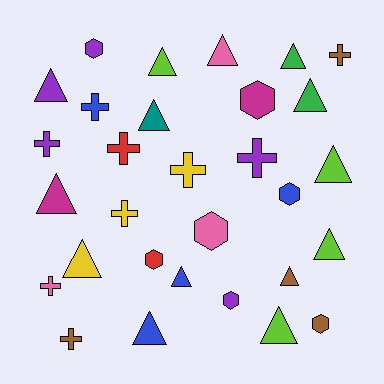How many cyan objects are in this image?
There are no cyan objects.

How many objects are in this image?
There are 30 objects.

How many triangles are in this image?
There are 14 triangles.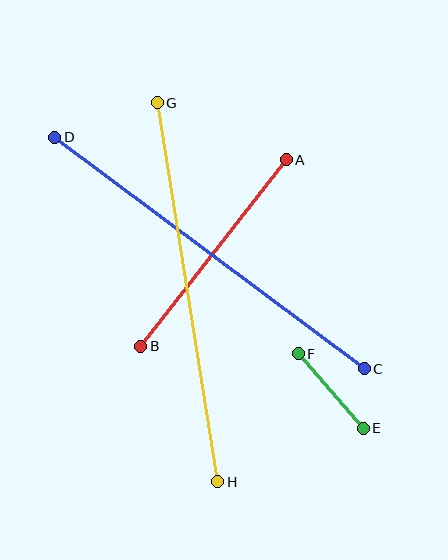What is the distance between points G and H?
The distance is approximately 384 pixels.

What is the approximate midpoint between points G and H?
The midpoint is at approximately (187, 292) pixels.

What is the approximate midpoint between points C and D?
The midpoint is at approximately (209, 253) pixels.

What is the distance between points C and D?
The distance is approximately 386 pixels.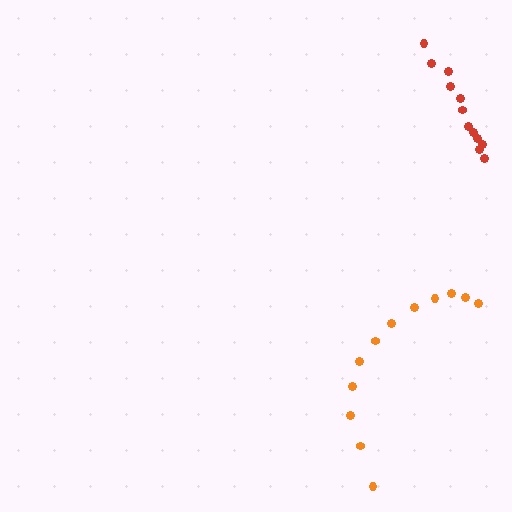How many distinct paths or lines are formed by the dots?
There are 2 distinct paths.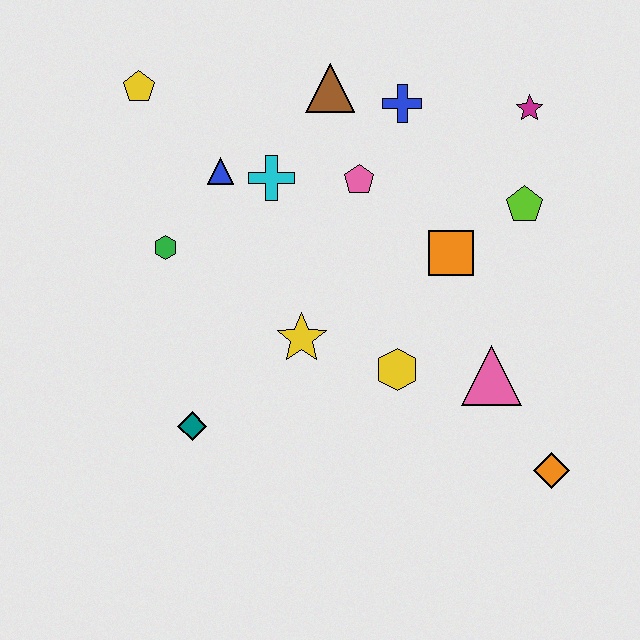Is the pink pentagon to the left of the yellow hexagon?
Yes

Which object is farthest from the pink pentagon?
The orange diamond is farthest from the pink pentagon.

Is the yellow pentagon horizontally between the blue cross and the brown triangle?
No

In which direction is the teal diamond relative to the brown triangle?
The teal diamond is below the brown triangle.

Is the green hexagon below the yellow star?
No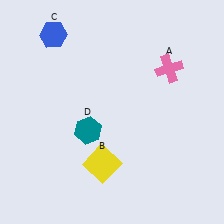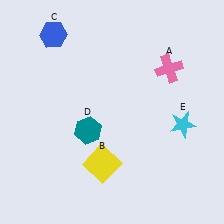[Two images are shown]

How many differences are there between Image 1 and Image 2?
There is 1 difference between the two images.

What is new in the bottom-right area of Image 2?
A cyan star (E) was added in the bottom-right area of Image 2.